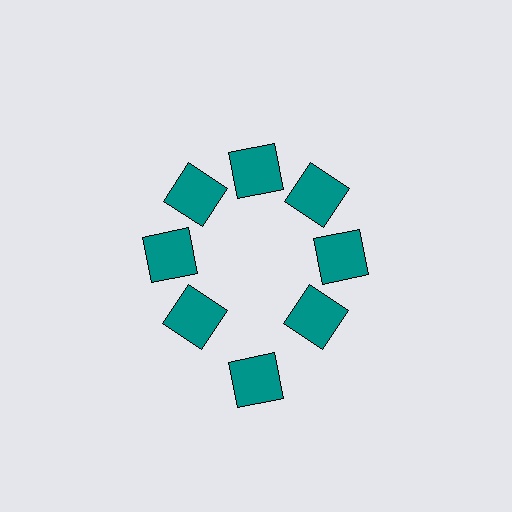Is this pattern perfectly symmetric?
No. The 8 teal squares are arranged in a ring, but one element near the 6 o'clock position is pushed outward from the center, breaking the 8-fold rotational symmetry.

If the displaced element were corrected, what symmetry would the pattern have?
It would have 8-fold rotational symmetry — the pattern would map onto itself every 45 degrees.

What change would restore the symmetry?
The symmetry would be restored by moving it inward, back onto the ring so that all 8 squares sit at equal angles and equal distance from the center.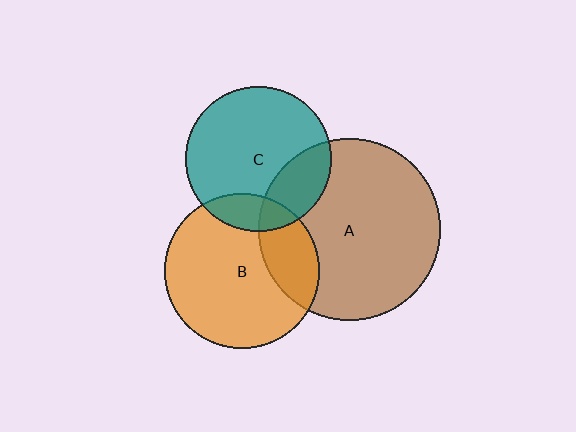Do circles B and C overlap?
Yes.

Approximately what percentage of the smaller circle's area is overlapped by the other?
Approximately 15%.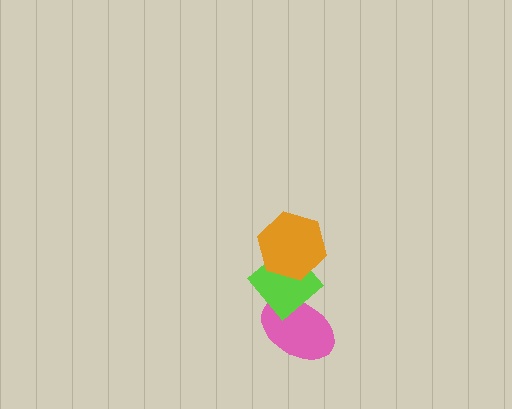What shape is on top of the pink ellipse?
The lime diamond is on top of the pink ellipse.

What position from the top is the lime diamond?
The lime diamond is 2nd from the top.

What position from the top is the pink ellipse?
The pink ellipse is 3rd from the top.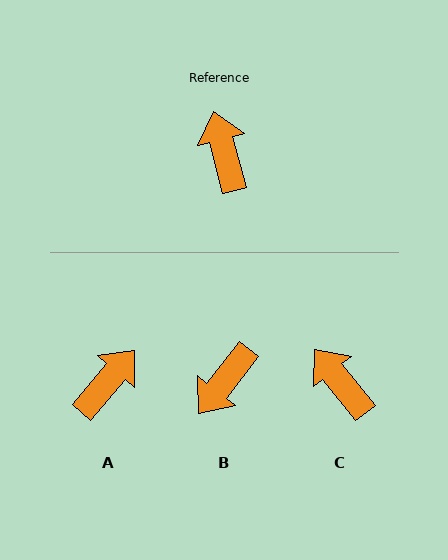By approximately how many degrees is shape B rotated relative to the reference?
Approximately 127 degrees counter-clockwise.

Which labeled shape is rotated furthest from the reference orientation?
B, about 127 degrees away.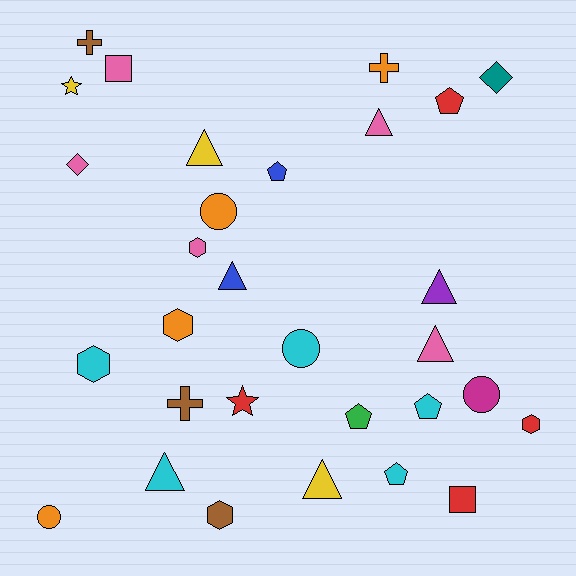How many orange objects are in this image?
There are 4 orange objects.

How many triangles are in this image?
There are 7 triangles.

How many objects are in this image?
There are 30 objects.